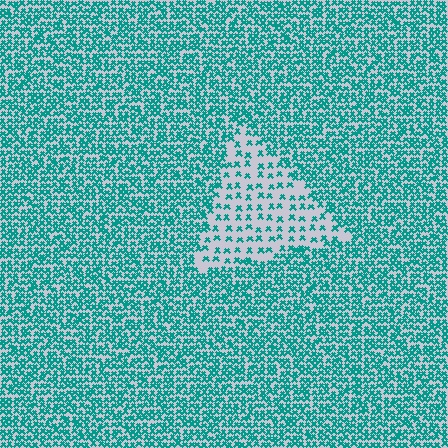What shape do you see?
I see a triangle.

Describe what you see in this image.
The image contains small teal elements arranged at two different densities. A triangle-shaped region is visible where the elements are less densely packed than the surrounding area.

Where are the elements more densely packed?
The elements are more densely packed outside the triangle boundary.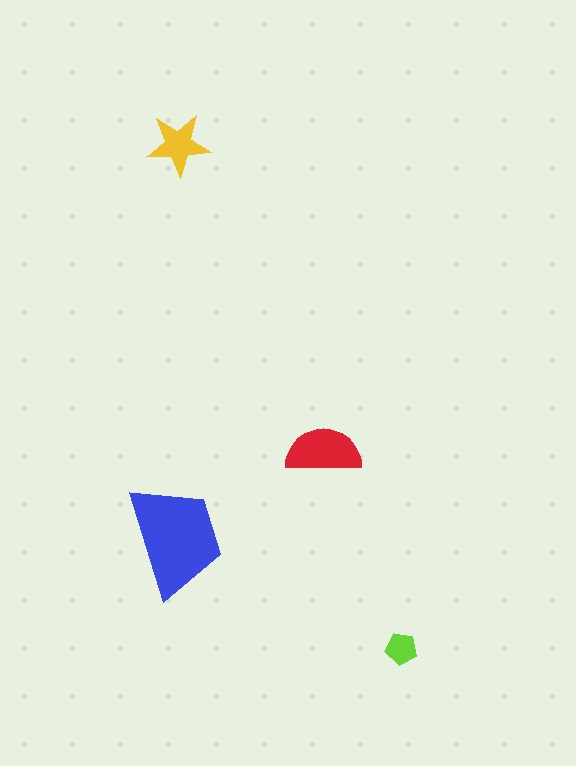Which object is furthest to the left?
The yellow star is leftmost.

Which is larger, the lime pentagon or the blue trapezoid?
The blue trapezoid.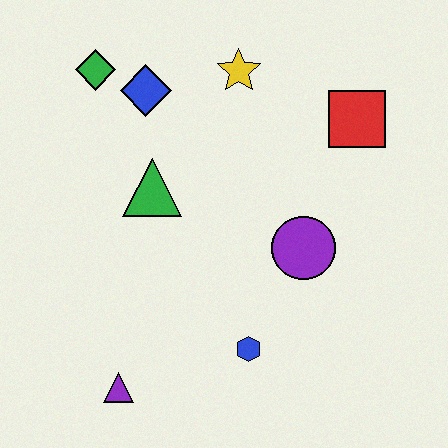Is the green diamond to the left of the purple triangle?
Yes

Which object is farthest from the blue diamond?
The purple triangle is farthest from the blue diamond.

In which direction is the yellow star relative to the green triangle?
The yellow star is above the green triangle.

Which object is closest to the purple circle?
The blue hexagon is closest to the purple circle.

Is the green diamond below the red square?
No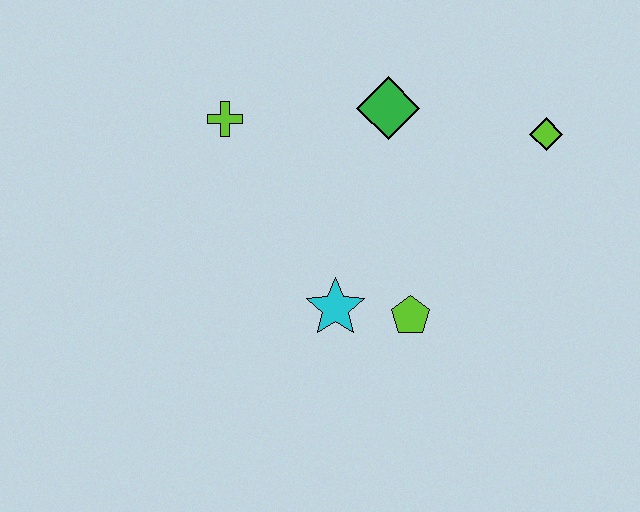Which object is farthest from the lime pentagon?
The lime cross is farthest from the lime pentagon.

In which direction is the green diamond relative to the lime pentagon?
The green diamond is above the lime pentagon.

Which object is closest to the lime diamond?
The green diamond is closest to the lime diamond.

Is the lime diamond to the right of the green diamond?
Yes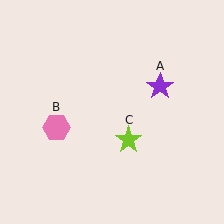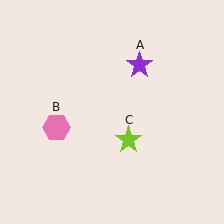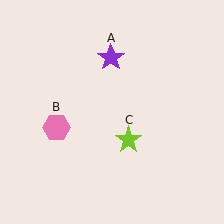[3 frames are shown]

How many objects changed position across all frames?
1 object changed position: purple star (object A).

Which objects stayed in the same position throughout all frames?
Pink hexagon (object B) and lime star (object C) remained stationary.